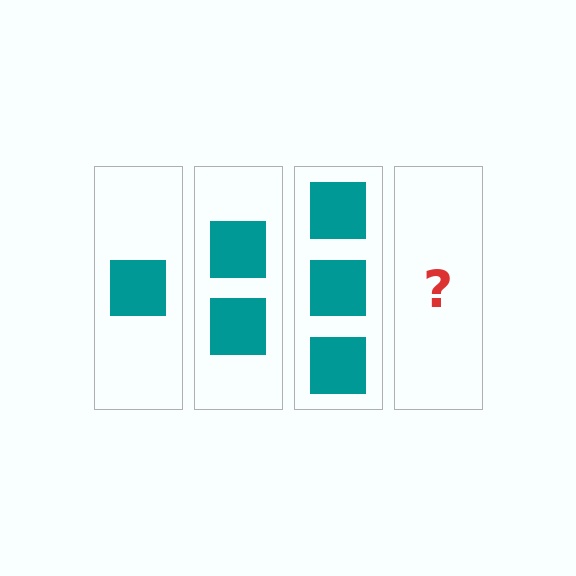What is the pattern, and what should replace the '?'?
The pattern is that each step adds one more square. The '?' should be 4 squares.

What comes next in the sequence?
The next element should be 4 squares.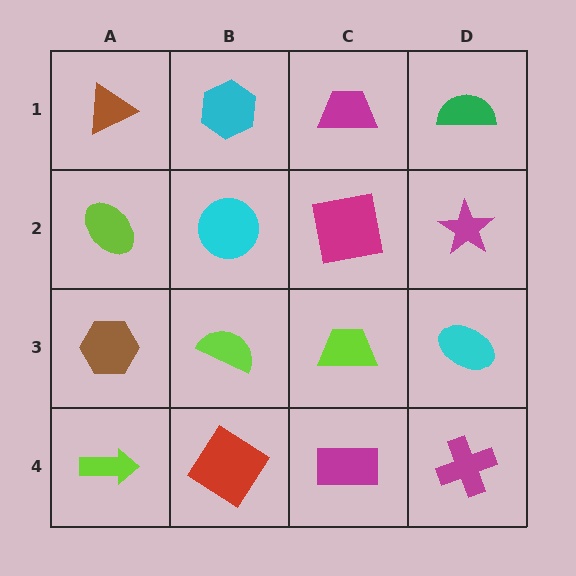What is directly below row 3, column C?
A magenta rectangle.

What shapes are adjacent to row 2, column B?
A cyan hexagon (row 1, column B), a lime semicircle (row 3, column B), a lime ellipse (row 2, column A), a magenta square (row 2, column C).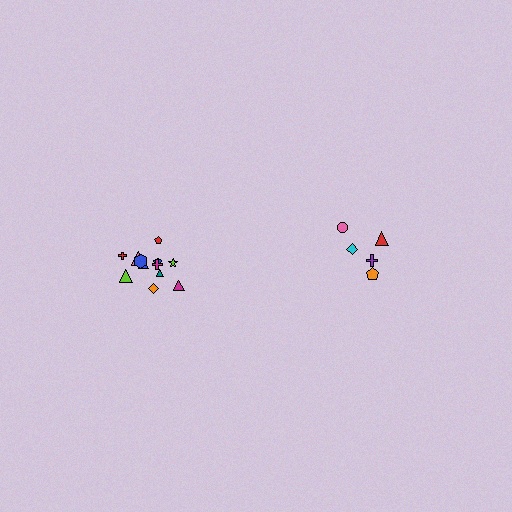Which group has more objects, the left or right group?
The left group.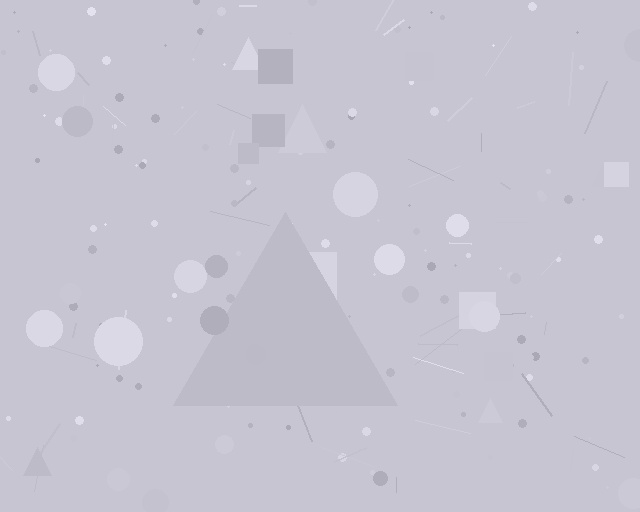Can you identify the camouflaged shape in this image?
The camouflaged shape is a triangle.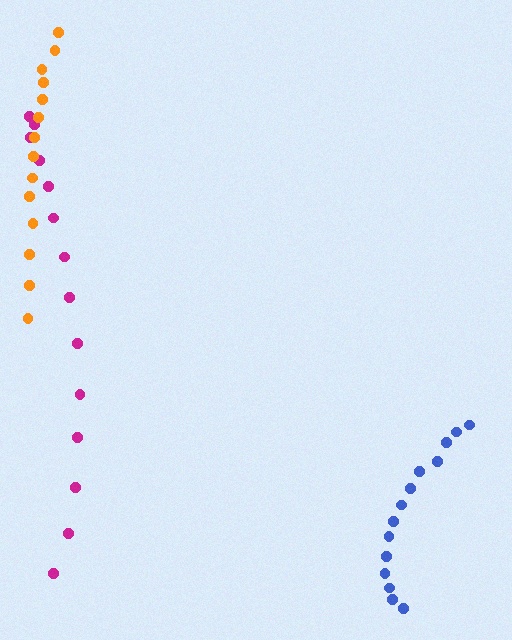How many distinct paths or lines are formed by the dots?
There are 3 distinct paths.